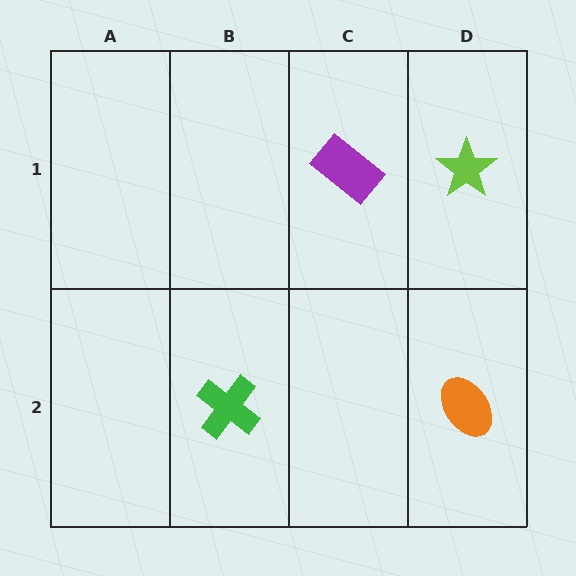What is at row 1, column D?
A lime star.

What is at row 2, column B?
A green cross.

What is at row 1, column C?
A purple rectangle.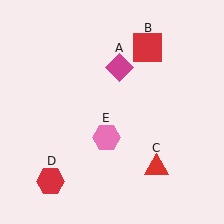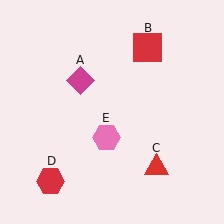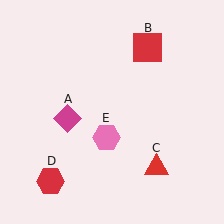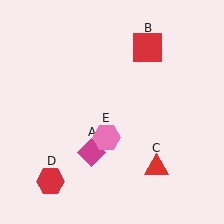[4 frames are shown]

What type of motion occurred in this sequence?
The magenta diamond (object A) rotated counterclockwise around the center of the scene.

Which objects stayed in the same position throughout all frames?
Red square (object B) and red triangle (object C) and red hexagon (object D) and pink hexagon (object E) remained stationary.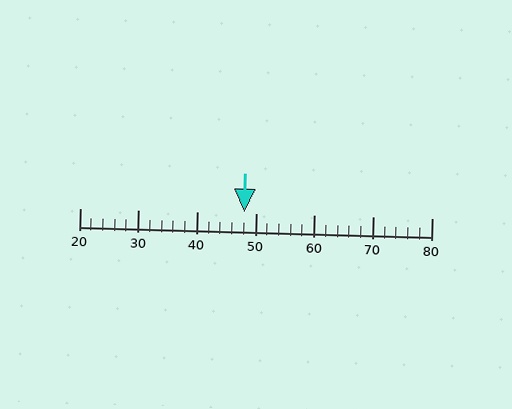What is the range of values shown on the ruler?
The ruler shows values from 20 to 80.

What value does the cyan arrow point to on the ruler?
The cyan arrow points to approximately 48.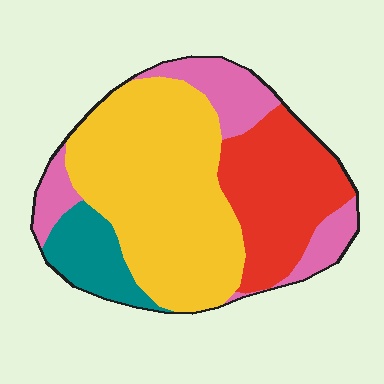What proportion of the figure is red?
Red covers 25% of the figure.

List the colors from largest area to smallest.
From largest to smallest: yellow, red, pink, teal.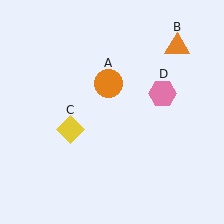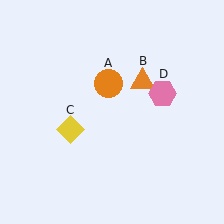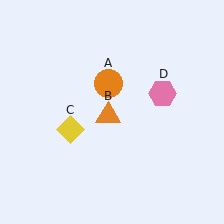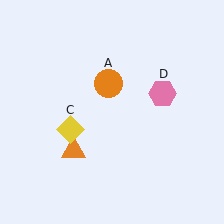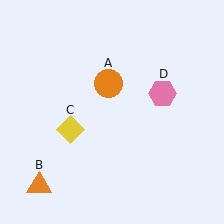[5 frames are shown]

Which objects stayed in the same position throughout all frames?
Orange circle (object A) and yellow diamond (object C) and pink hexagon (object D) remained stationary.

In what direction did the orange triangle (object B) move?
The orange triangle (object B) moved down and to the left.